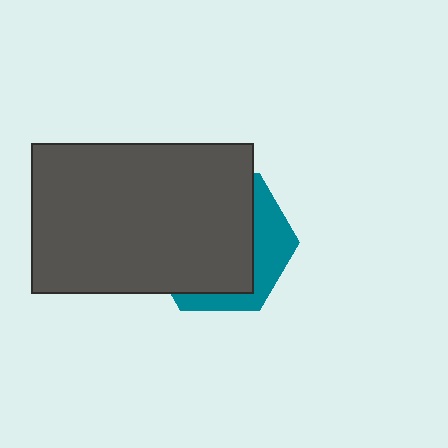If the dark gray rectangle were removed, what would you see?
You would see the complete teal hexagon.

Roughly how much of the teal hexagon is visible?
A small part of it is visible (roughly 31%).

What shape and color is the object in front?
The object in front is a dark gray rectangle.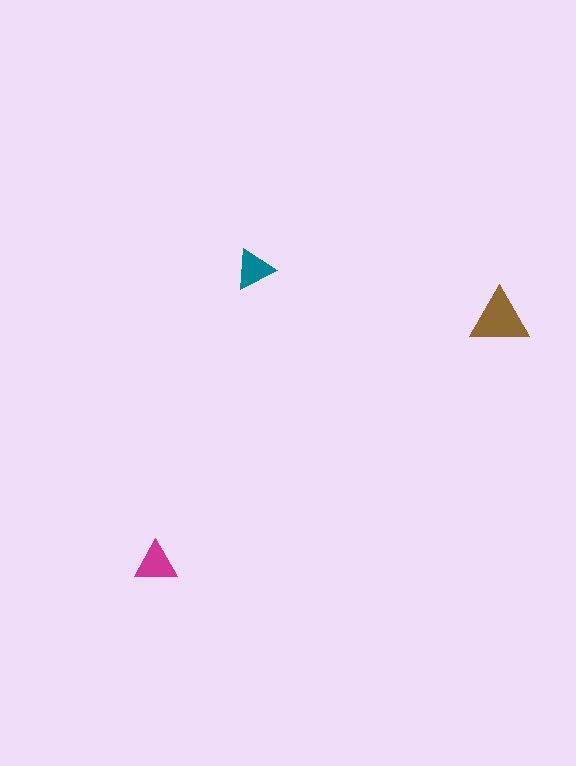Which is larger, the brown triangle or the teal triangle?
The brown one.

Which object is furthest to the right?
The brown triangle is rightmost.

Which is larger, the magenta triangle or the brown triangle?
The brown one.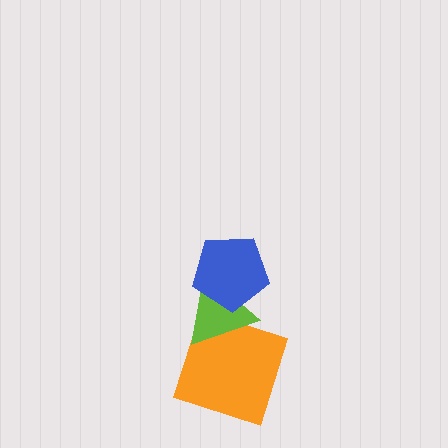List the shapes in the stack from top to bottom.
From top to bottom: the blue pentagon, the lime triangle, the orange square.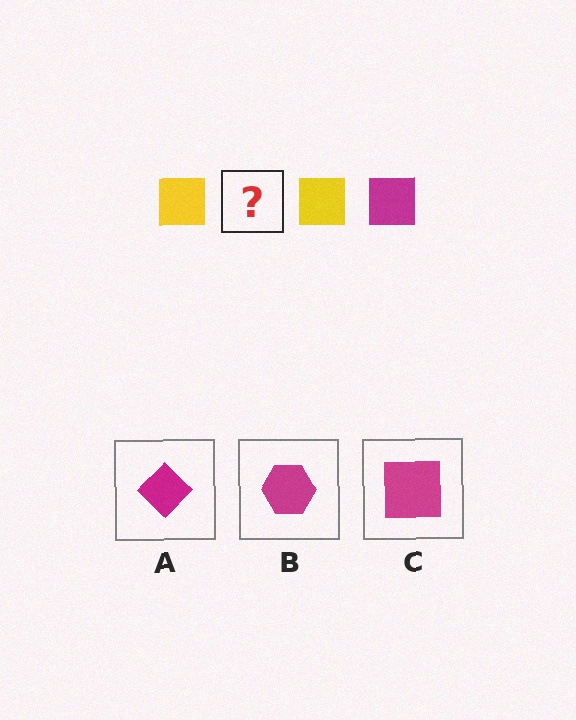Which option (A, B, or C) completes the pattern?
C.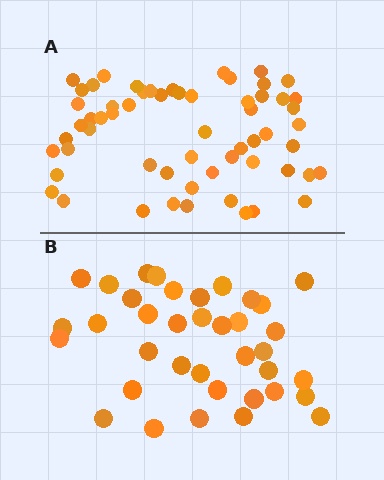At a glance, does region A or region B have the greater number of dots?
Region A (the top region) has more dots.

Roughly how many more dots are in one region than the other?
Region A has approximately 20 more dots than region B.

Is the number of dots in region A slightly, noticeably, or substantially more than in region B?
Region A has substantially more. The ratio is roughly 1.6 to 1.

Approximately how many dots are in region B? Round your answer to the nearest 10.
About 40 dots. (The exact count is 37, which rounds to 40.)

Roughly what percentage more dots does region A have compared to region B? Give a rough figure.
About 60% more.